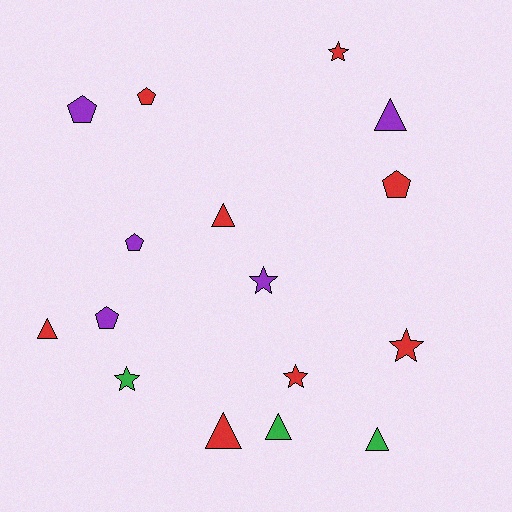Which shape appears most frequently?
Triangle, with 6 objects.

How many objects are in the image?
There are 16 objects.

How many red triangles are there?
There are 3 red triangles.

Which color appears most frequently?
Red, with 8 objects.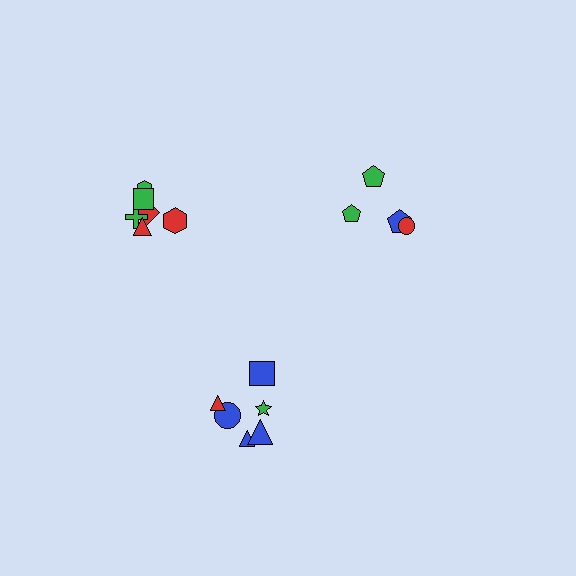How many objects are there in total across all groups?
There are 16 objects.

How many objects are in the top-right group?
There are 4 objects.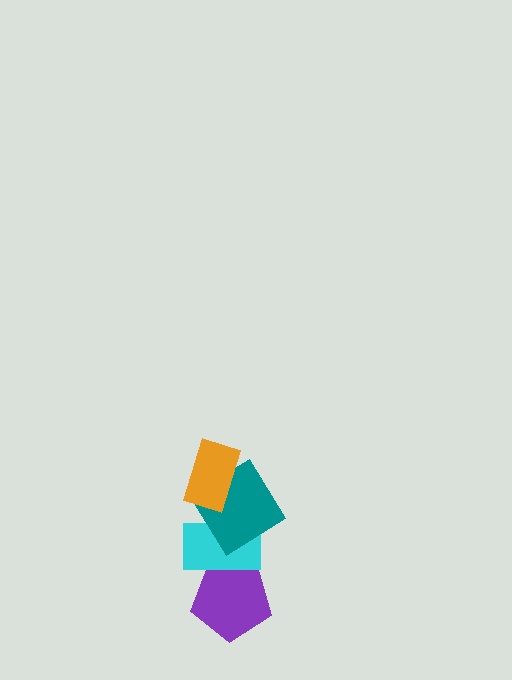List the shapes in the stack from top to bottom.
From top to bottom: the orange rectangle, the teal diamond, the cyan rectangle, the purple pentagon.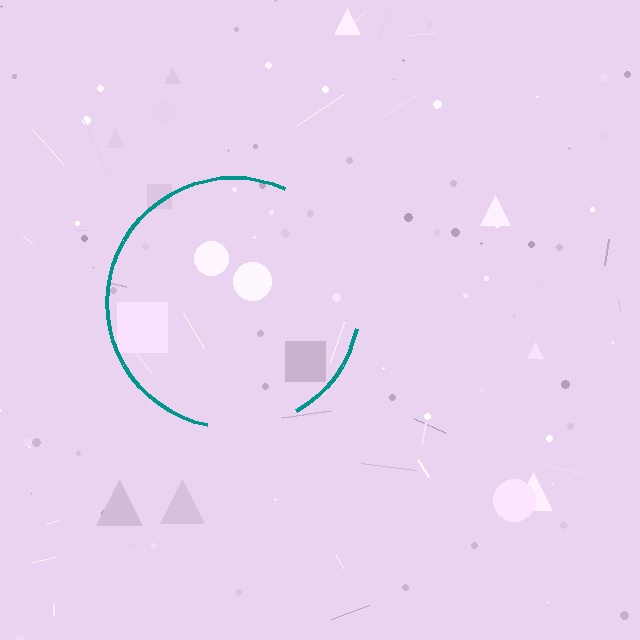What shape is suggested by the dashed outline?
The dashed outline suggests a circle.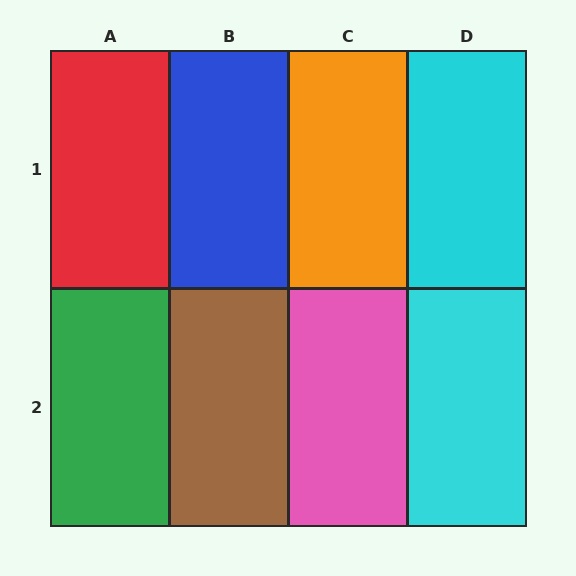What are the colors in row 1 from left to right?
Red, blue, orange, cyan.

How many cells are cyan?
2 cells are cyan.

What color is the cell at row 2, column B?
Brown.